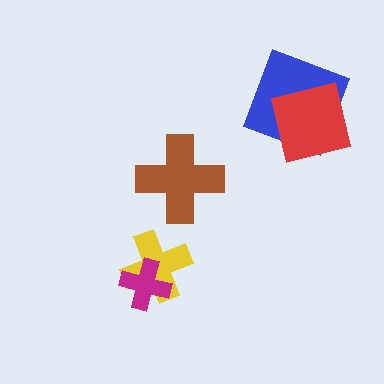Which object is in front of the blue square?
The red square is in front of the blue square.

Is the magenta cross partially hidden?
No, no other shape covers it.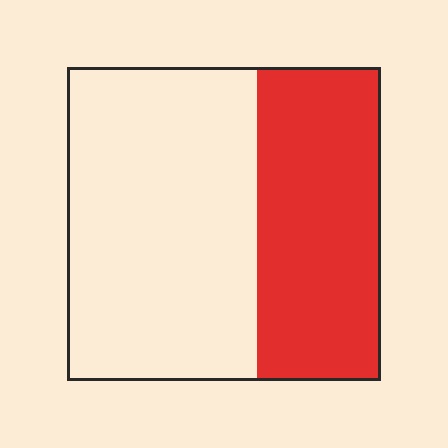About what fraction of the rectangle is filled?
About two fifths (2/5).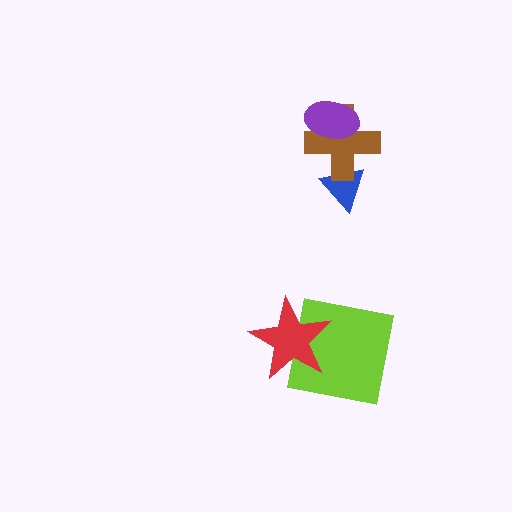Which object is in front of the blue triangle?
The brown cross is in front of the blue triangle.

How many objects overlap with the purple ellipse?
1 object overlaps with the purple ellipse.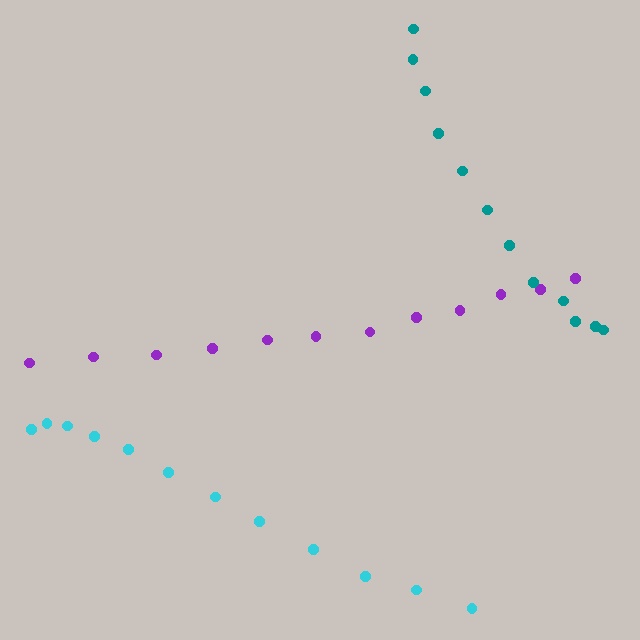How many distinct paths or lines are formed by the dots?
There are 3 distinct paths.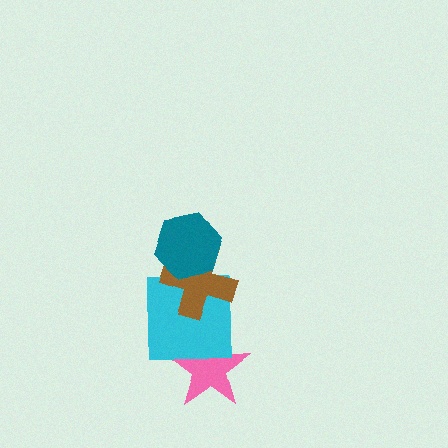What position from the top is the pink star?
The pink star is 4th from the top.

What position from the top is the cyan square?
The cyan square is 3rd from the top.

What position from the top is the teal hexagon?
The teal hexagon is 1st from the top.